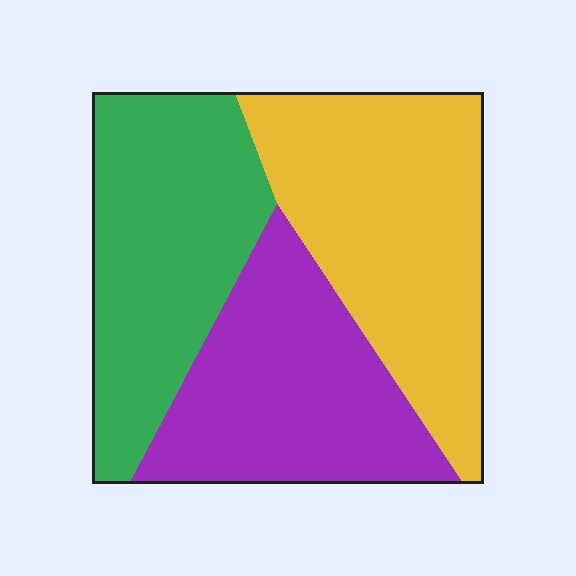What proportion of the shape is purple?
Purple covers around 30% of the shape.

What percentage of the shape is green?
Green covers 32% of the shape.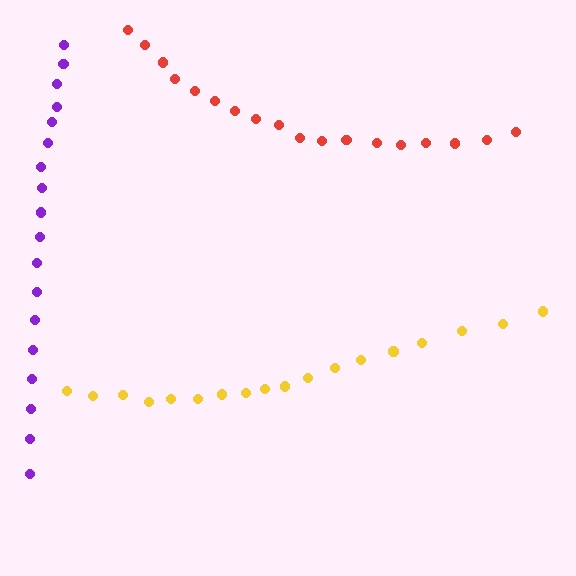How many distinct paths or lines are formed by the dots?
There are 3 distinct paths.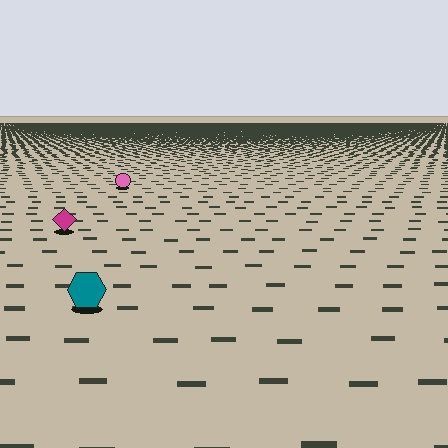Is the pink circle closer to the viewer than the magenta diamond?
No. The magenta diamond is closer — you can tell from the texture gradient: the ground texture is coarser near it.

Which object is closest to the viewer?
The teal hexagon is closest. The texture marks near it are larger and more spread out.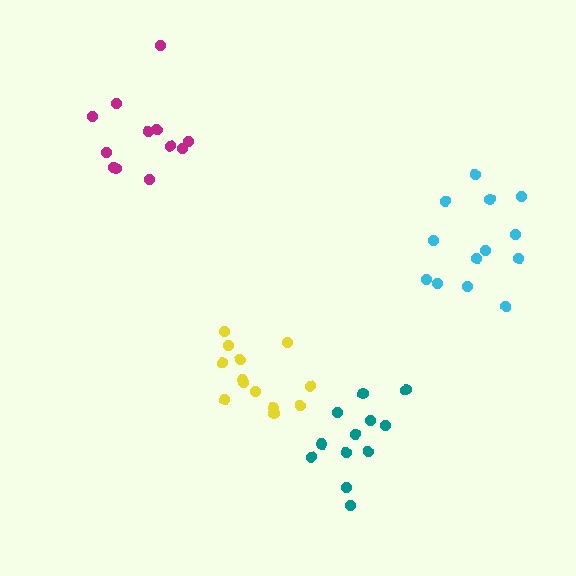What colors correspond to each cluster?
The clusters are colored: yellow, cyan, teal, magenta.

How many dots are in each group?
Group 1: 13 dots, Group 2: 13 dots, Group 3: 12 dots, Group 4: 12 dots (50 total).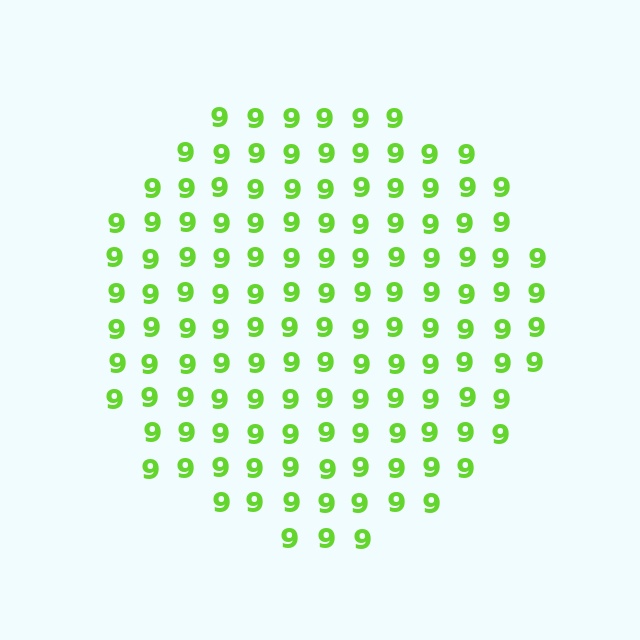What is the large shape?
The large shape is a circle.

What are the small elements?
The small elements are digit 9's.